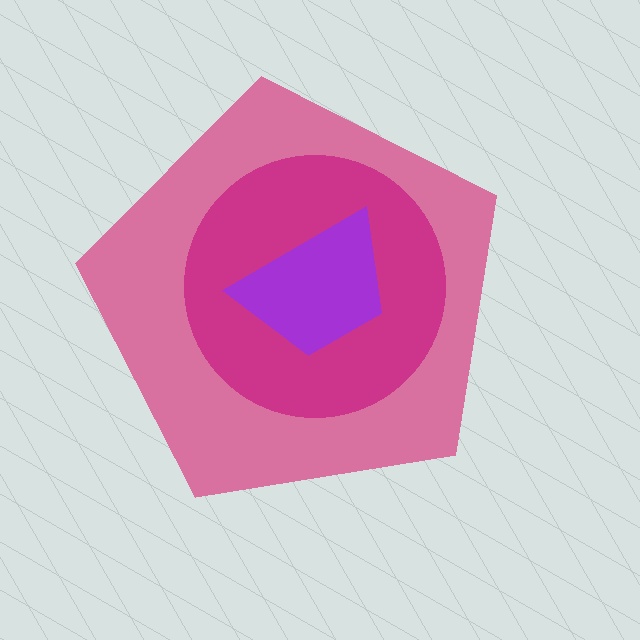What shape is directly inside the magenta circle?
The purple trapezoid.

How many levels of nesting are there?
3.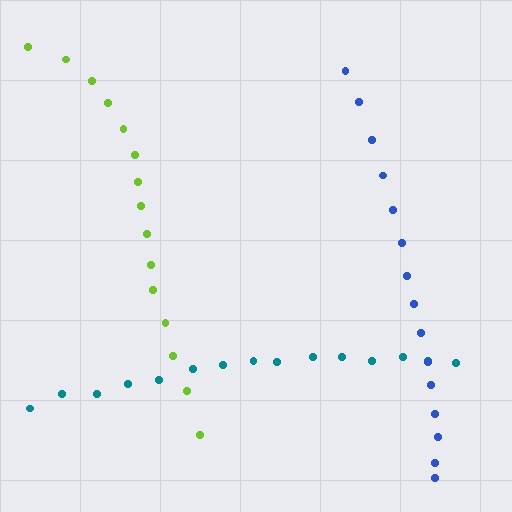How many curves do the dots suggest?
There are 3 distinct paths.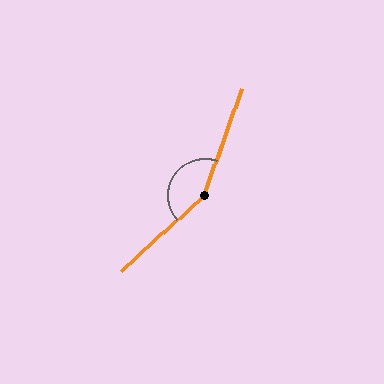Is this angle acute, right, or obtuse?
It is obtuse.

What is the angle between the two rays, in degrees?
Approximately 152 degrees.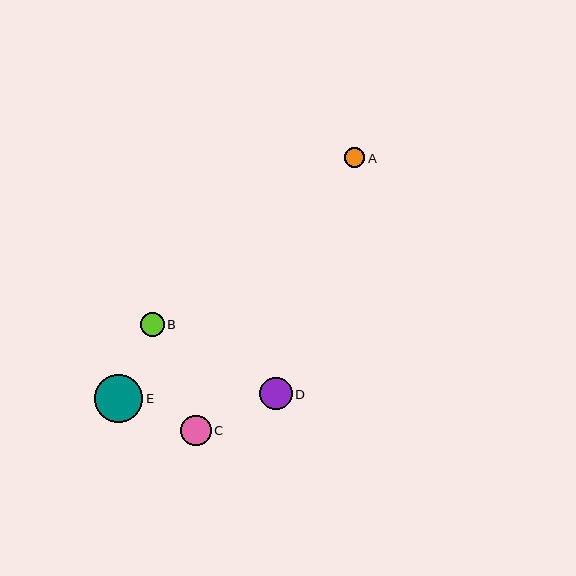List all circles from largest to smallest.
From largest to smallest: E, D, C, B, A.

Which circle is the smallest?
Circle A is the smallest with a size of approximately 20 pixels.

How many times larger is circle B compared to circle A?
Circle B is approximately 1.2 times the size of circle A.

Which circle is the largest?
Circle E is the largest with a size of approximately 48 pixels.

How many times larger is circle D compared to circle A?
Circle D is approximately 1.6 times the size of circle A.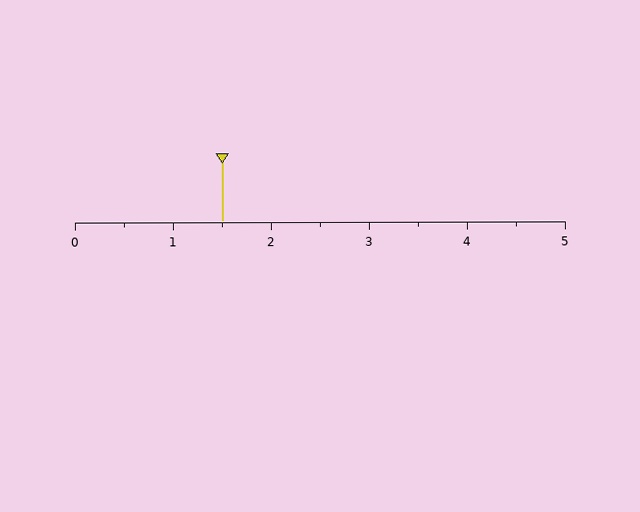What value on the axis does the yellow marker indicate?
The marker indicates approximately 1.5.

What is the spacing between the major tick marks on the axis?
The major ticks are spaced 1 apart.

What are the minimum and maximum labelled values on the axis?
The axis runs from 0 to 5.